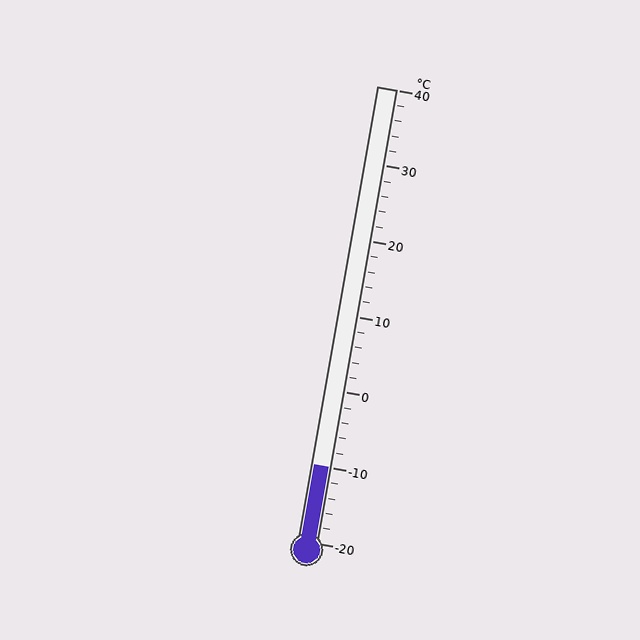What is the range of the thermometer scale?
The thermometer scale ranges from -20°C to 40°C.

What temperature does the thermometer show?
The thermometer shows approximately -10°C.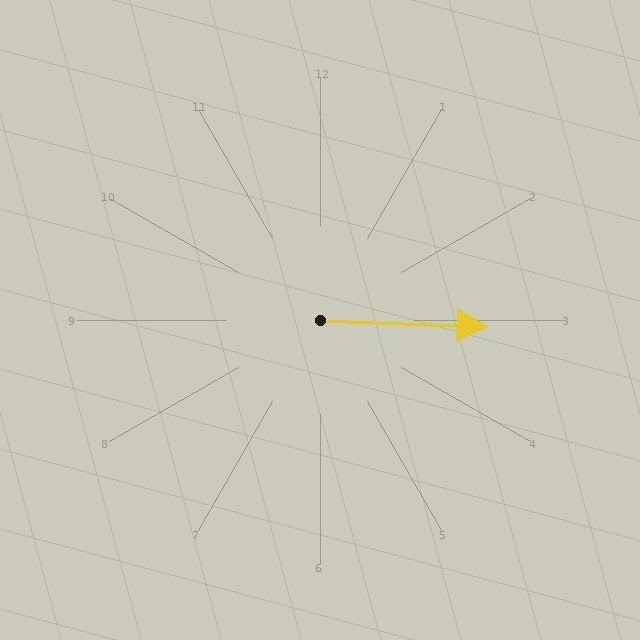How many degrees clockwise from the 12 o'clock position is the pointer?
Approximately 92 degrees.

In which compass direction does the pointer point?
East.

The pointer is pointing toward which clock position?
Roughly 3 o'clock.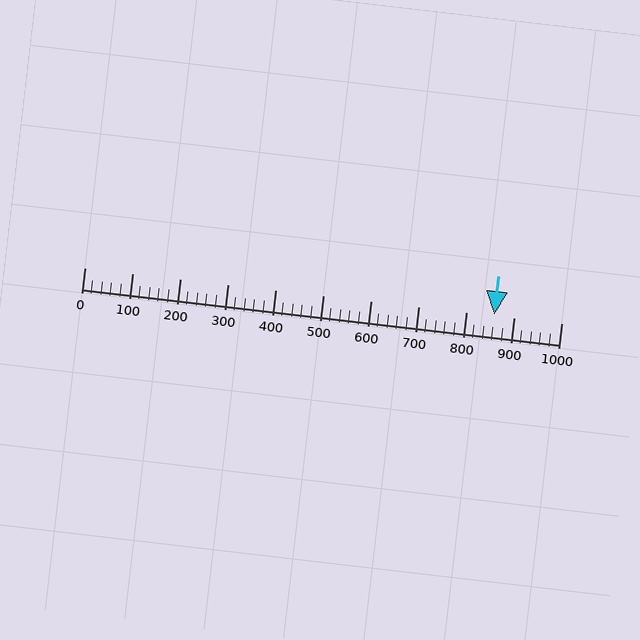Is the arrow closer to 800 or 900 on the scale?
The arrow is closer to 900.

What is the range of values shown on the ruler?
The ruler shows values from 0 to 1000.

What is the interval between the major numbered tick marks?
The major tick marks are spaced 100 units apart.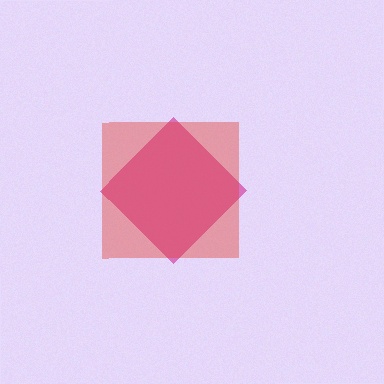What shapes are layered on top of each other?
The layered shapes are: a magenta diamond, a red square.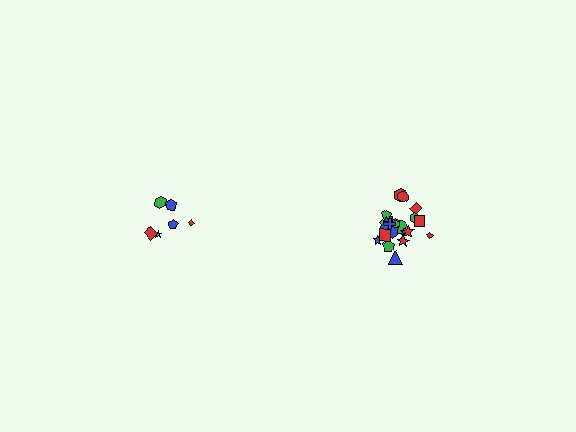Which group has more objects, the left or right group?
The right group.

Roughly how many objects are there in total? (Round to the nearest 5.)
Roughly 30 objects in total.